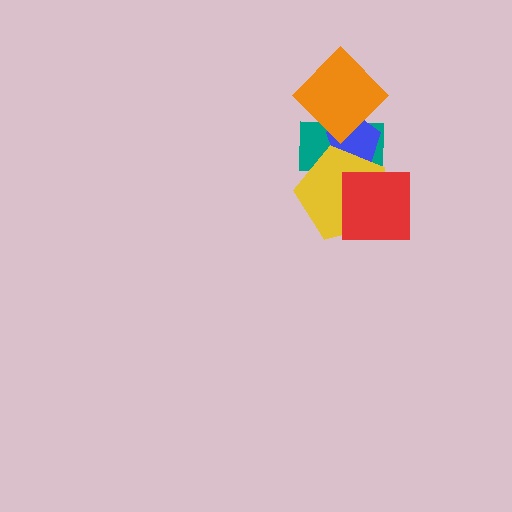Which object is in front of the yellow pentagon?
The red square is in front of the yellow pentagon.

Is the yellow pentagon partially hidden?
Yes, it is partially covered by another shape.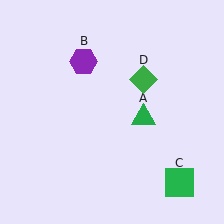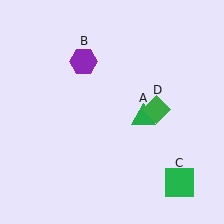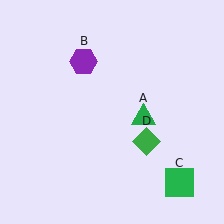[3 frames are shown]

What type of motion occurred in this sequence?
The green diamond (object D) rotated clockwise around the center of the scene.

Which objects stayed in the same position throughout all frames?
Green triangle (object A) and purple hexagon (object B) and green square (object C) remained stationary.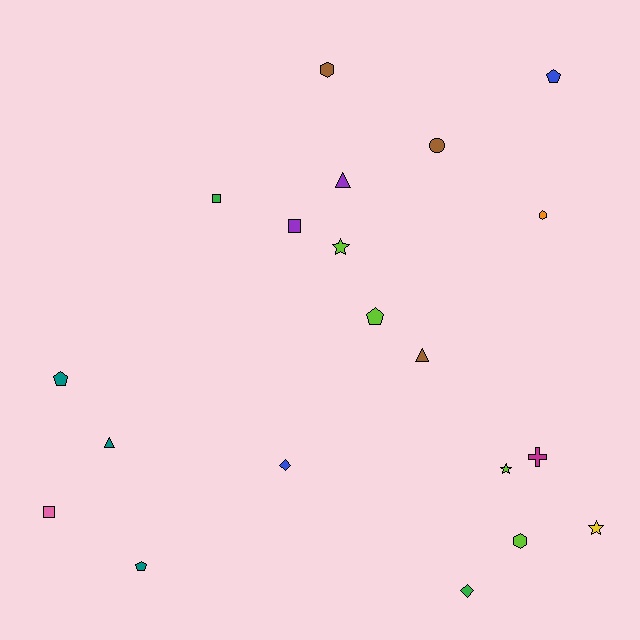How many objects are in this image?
There are 20 objects.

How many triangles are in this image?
There are 3 triangles.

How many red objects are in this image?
There are no red objects.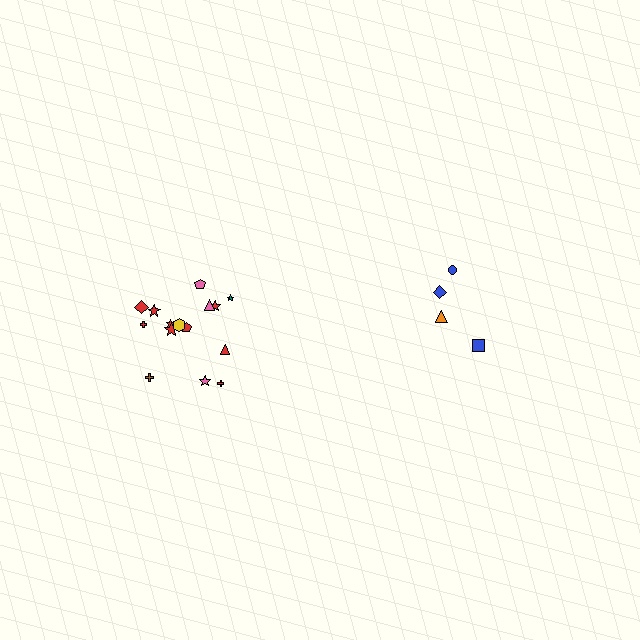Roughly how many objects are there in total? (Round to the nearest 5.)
Roughly 20 objects in total.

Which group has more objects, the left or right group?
The left group.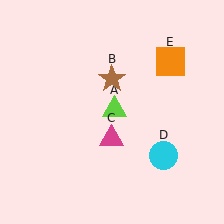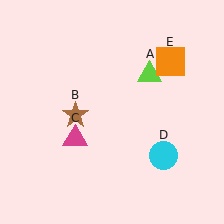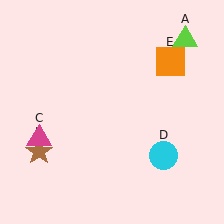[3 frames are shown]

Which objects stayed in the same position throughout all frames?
Cyan circle (object D) and orange square (object E) remained stationary.